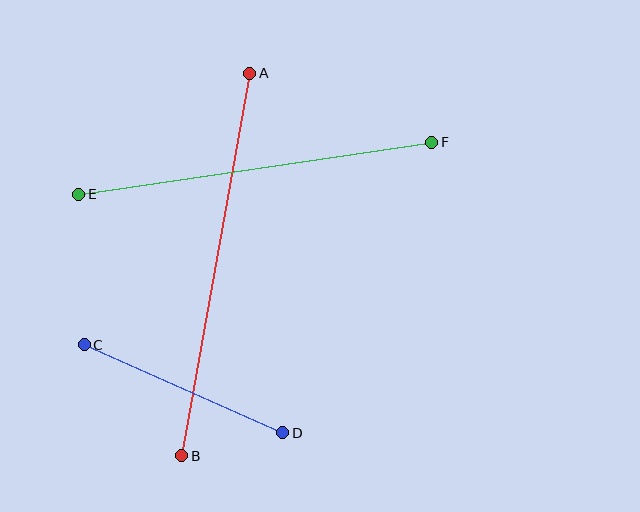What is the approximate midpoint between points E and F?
The midpoint is at approximately (255, 168) pixels.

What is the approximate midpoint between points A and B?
The midpoint is at approximately (216, 265) pixels.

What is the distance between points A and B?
The distance is approximately 388 pixels.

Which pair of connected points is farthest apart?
Points A and B are farthest apart.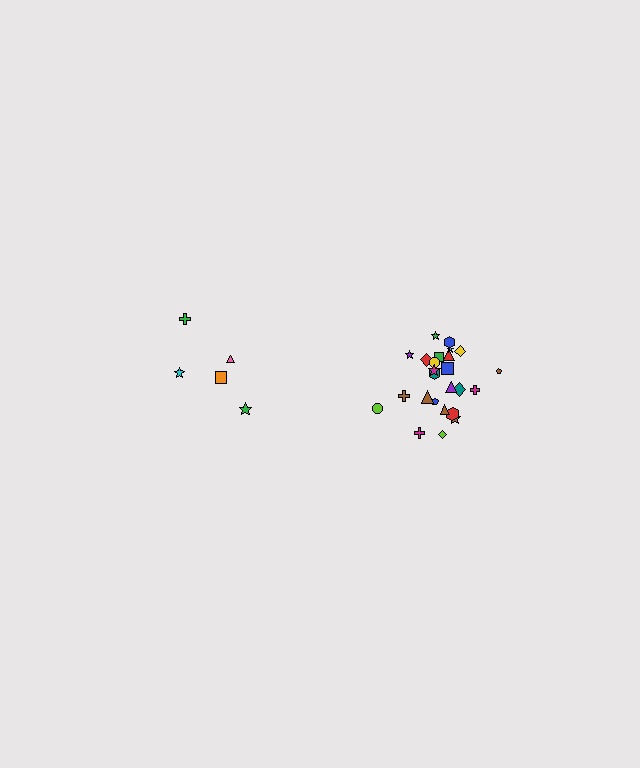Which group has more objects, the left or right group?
The right group.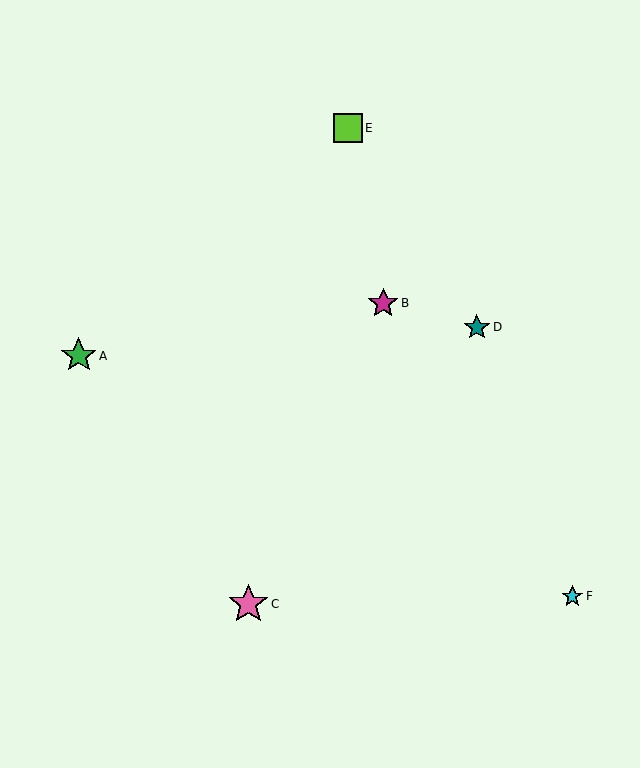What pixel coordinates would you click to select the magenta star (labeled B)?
Click at (383, 303) to select the magenta star B.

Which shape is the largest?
The pink star (labeled C) is the largest.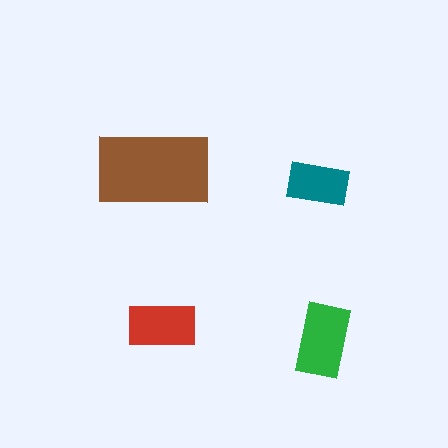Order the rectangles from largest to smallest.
the brown one, the green one, the red one, the teal one.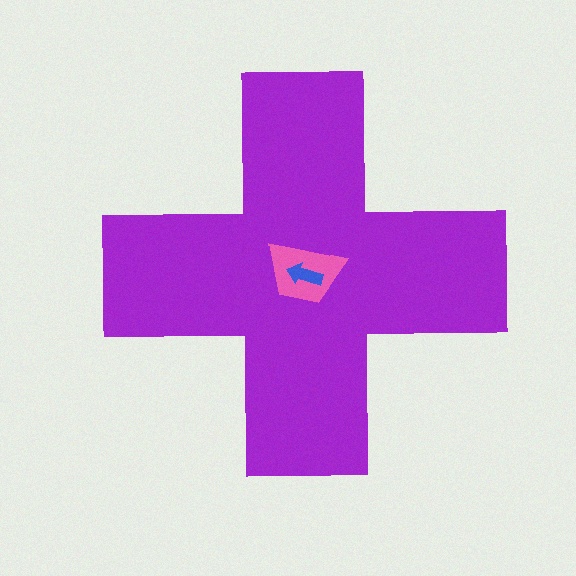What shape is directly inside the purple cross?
The pink trapezoid.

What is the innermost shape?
The blue arrow.